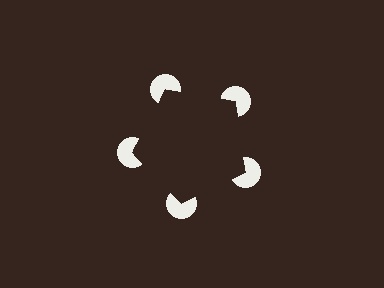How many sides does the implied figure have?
5 sides.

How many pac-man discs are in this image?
There are 5 — one at each vertex of the illusory pentagon.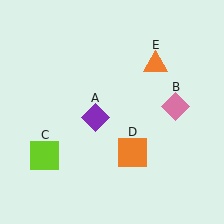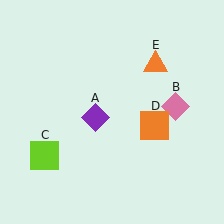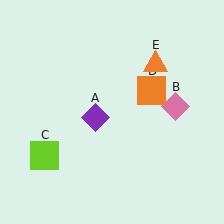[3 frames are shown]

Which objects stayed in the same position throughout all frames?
Purple diamond (object A) and pink diamond (object B) and lime square (object C) and orange triangle (object E) remained stationary.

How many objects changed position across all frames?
1 object changed position: orange square (object D).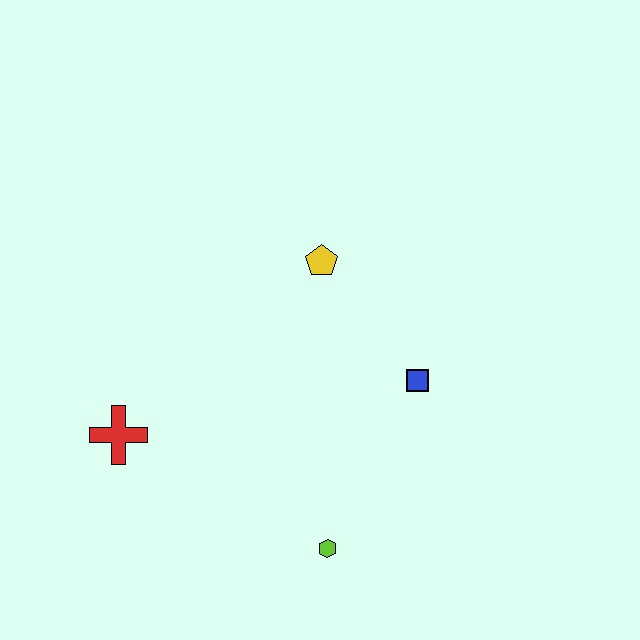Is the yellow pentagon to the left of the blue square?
Yes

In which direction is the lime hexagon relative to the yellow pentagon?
The lime hexagon is below the yellow pentagon.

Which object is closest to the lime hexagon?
The blue square is closest to the lime hexagon.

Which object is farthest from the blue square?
The red cross is farthest from the blue square.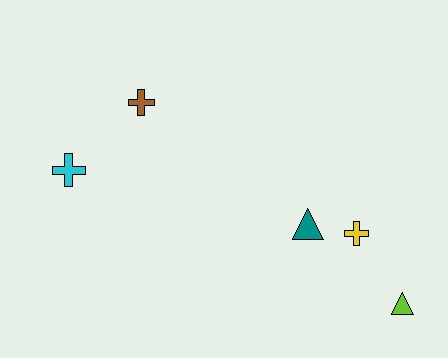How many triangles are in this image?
There are 2 triangles.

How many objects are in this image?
There are 5 objects.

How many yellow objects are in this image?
There is 1 yellow object.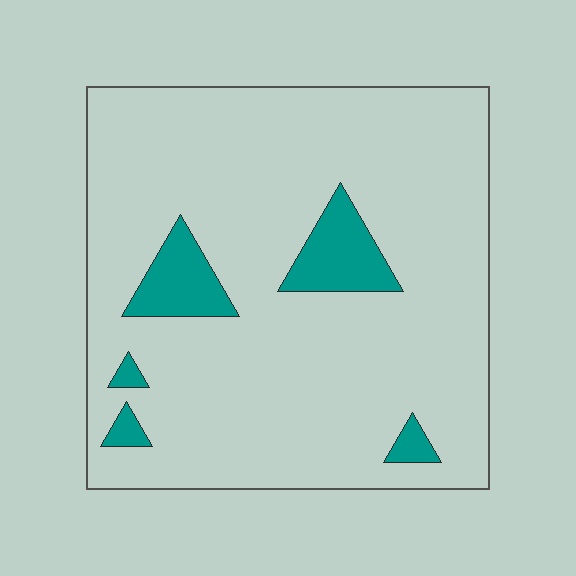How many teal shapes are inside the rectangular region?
5.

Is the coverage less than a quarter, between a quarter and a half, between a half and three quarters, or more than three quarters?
Less than a quarter.